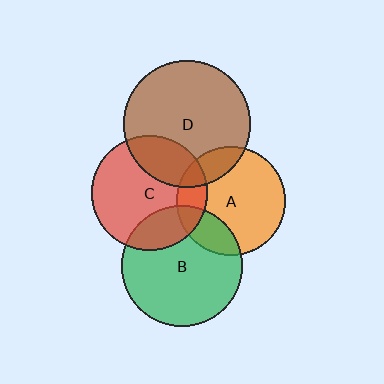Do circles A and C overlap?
Yes.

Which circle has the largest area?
Circle D (brown).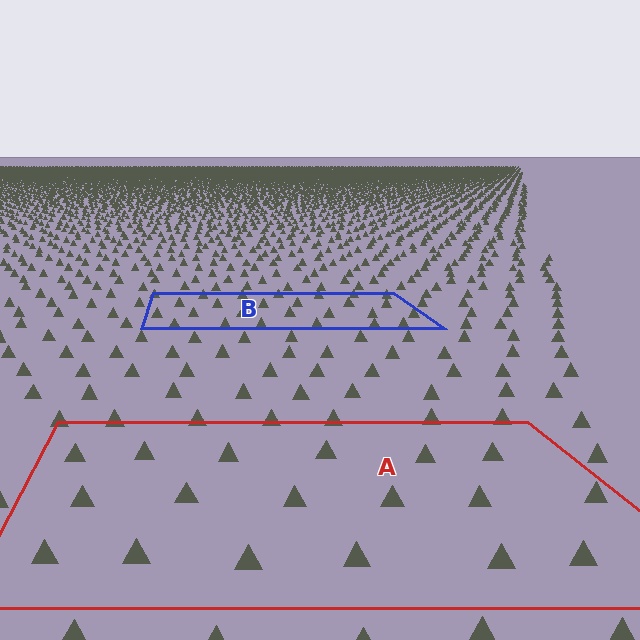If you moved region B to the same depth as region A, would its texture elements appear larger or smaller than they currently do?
They would appear larger. At a closer depth, the same texture elements are projected at a bigger on-screen size.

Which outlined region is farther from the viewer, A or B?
Region B is farther from the viewer — the texture elements inside it appear smaller and more densely packed.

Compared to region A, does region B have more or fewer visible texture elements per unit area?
Region B has more texture elements per unit area — they are packed more densely because it is farther away.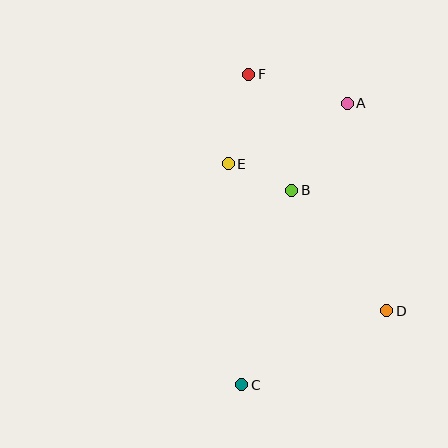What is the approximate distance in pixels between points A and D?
The distance between A and D is approximately 211 pixels.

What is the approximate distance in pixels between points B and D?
The distance between B and D is approximately 153 pixels.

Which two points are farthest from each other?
Points C and F are farthest from each other.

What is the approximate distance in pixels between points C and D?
The distance between C and D is approximately 162 pixels.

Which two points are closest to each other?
Points B and E are closest to each other.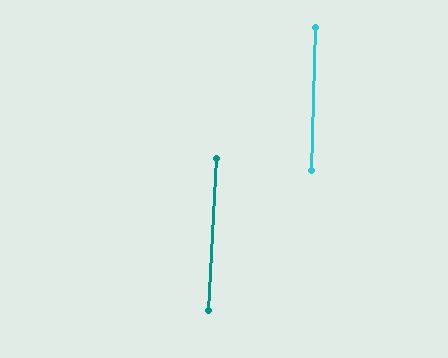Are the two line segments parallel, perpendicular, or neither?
Parallel — their directions differ by only 1.4°.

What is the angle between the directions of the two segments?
Approximately 1 degree.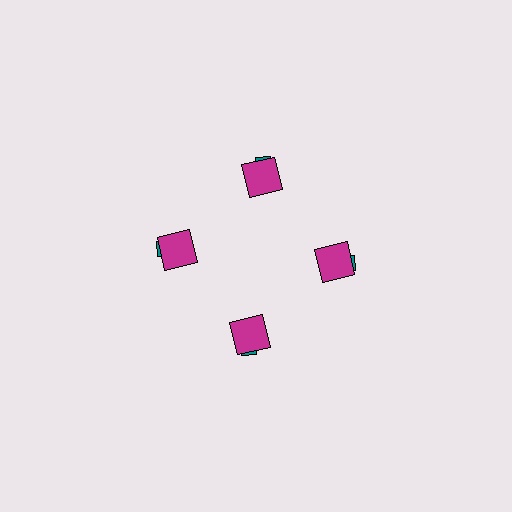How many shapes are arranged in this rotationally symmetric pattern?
There are 8 shapes, arranged in 4 groups of 2.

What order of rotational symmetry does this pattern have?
This pattern has 4-fold rotational symmetry.